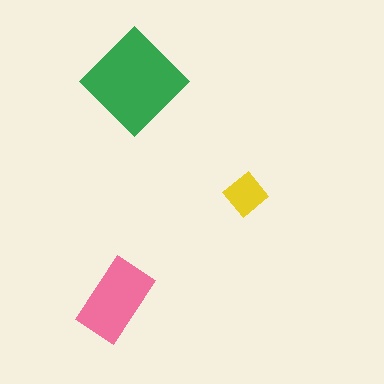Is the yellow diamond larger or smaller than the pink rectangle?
Smaller.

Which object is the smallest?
The yellow diamond.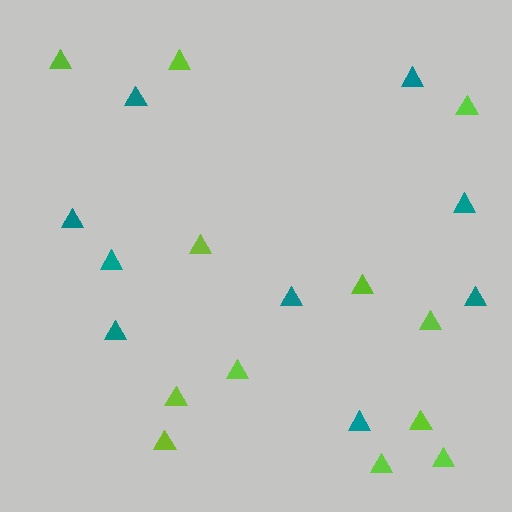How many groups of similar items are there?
There are 2 groups: one group of teal triangles (9) and one group of lime triangles (12).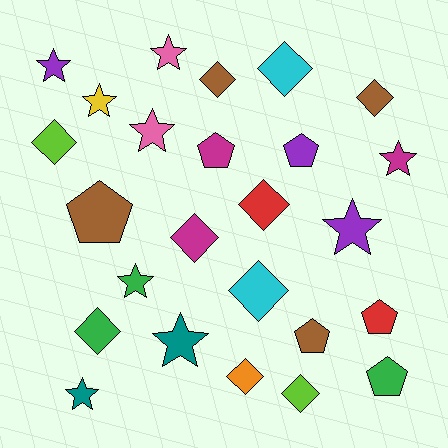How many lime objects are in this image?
There are 2 lime objects.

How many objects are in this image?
There are 25 objects.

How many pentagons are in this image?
There are 6 pentagons.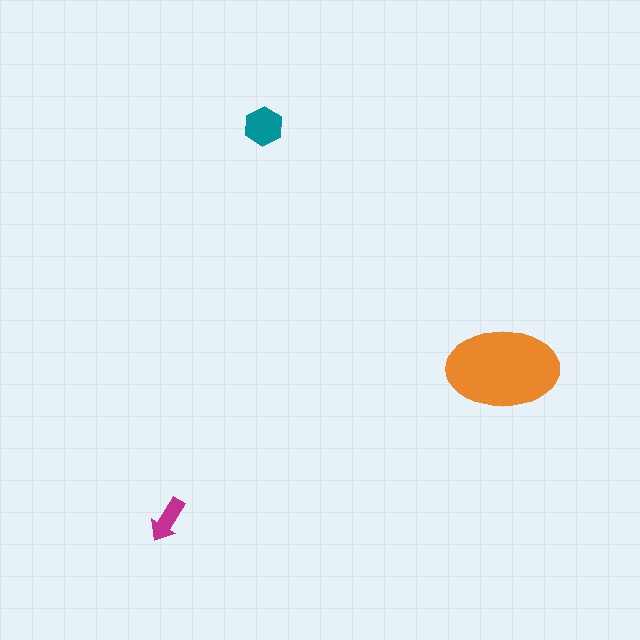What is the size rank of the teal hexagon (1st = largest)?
2nd.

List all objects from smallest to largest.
The magenta arrow, the teal hexagon, the orange ellipse.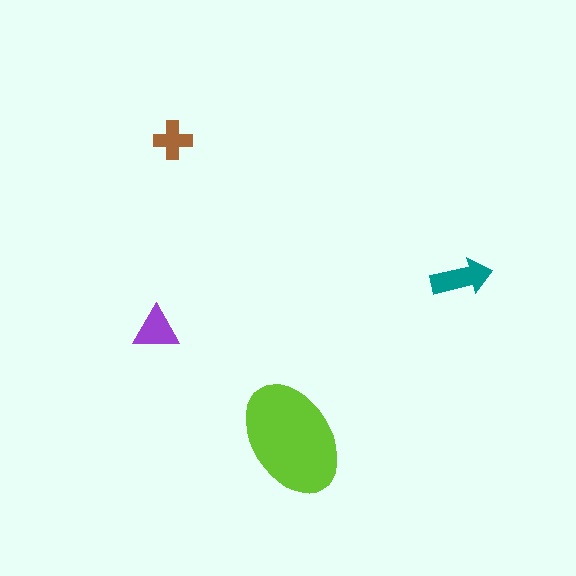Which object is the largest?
The lime ellipse.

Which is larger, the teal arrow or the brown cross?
The teal arrow.